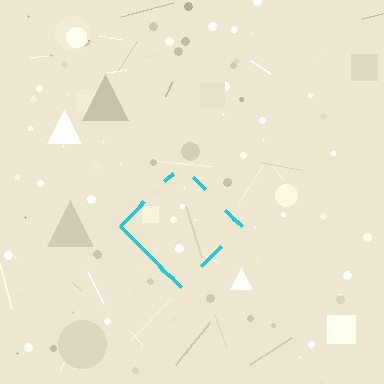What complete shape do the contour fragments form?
The contour fragments form a diamond.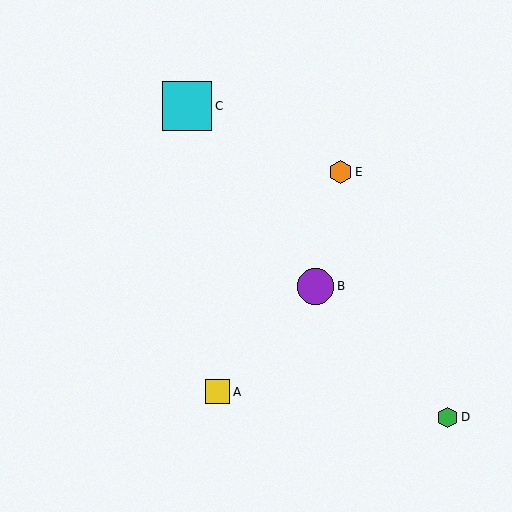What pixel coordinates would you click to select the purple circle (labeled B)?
Click at (316, 286) to select the purple circle B.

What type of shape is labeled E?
Shape E is an orange hexagon.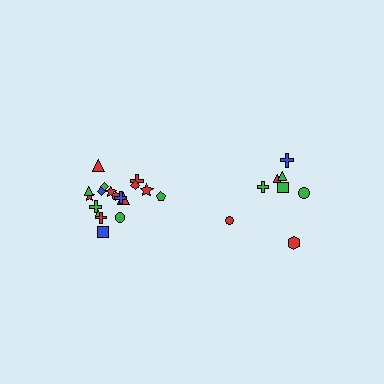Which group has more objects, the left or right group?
The left group.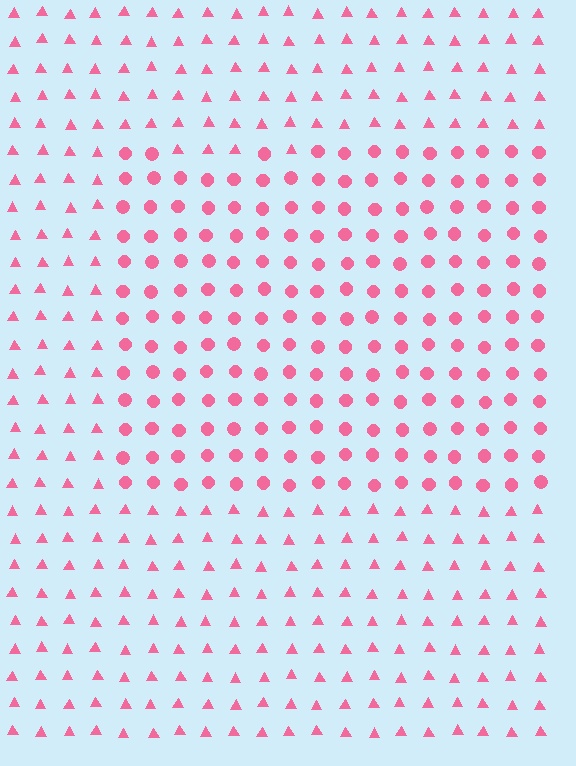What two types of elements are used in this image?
The image uses circles inside the rectangle region and triangles outside it.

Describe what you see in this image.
The image is filled with small pink elements arranged in a uniform grid. A rectangle-shaped region contains circles, while the surrounding area contains triangles. The boundary is defined purely by the change in element shape.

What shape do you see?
I see a rectangle.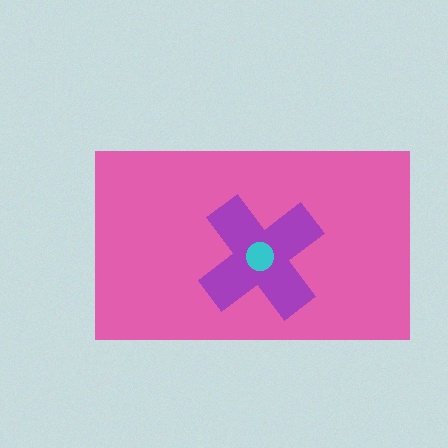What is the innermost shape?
The cyan circle.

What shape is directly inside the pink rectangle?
The purple cross.